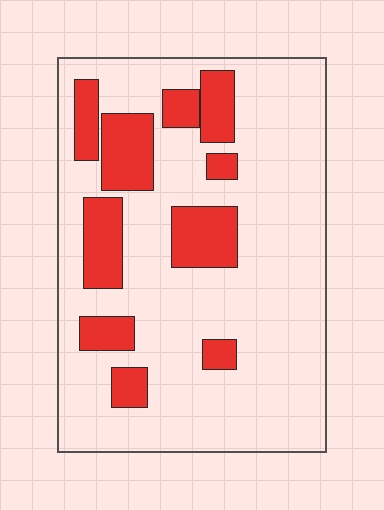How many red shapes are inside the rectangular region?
10.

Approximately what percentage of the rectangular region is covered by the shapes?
Approximately 20%.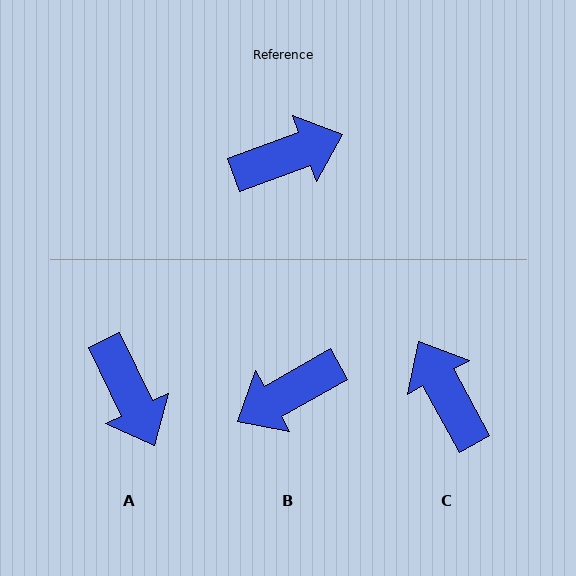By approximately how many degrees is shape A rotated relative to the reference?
Approximately 85 degrees clockwise.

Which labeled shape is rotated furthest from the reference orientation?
B, about 171 degrees away.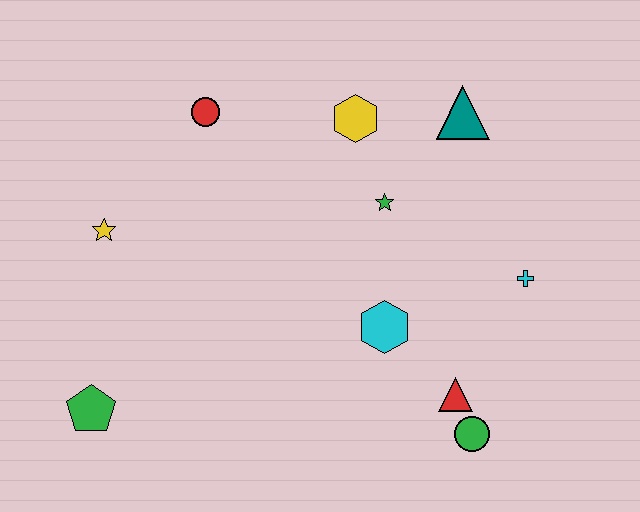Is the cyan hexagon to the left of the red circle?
No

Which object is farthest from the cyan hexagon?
The green pentagon is farthest from the cyan hexagon.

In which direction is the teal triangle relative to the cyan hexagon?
The teal triangle is above the cyan hexagon.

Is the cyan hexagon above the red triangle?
Yes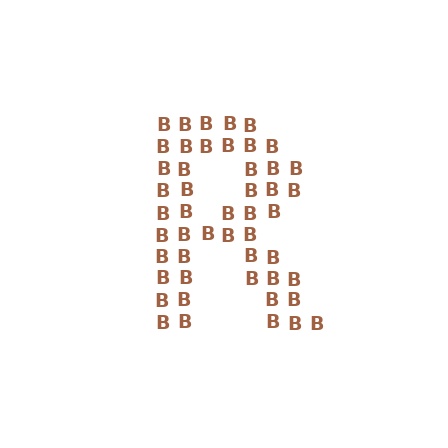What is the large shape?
The large shape is the letter R.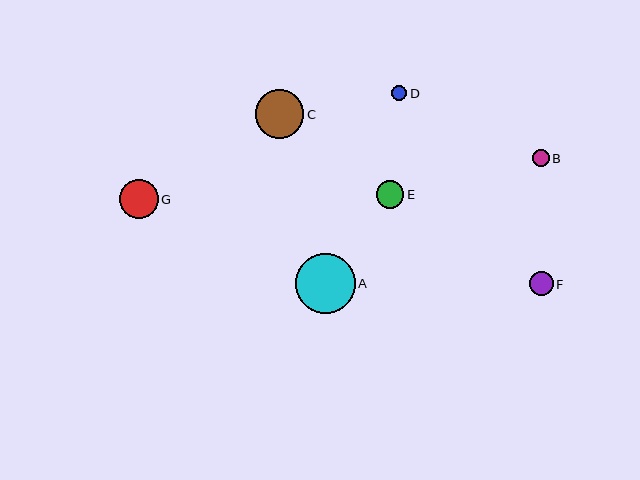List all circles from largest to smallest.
From largest to smallest: A, C, G, E, F, B, D.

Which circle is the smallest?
Circle D is the smallest with a size of approximately 15 pixels.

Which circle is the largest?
Circle A is the largest with a size of approximately 60 pixels.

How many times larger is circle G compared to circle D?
Circle G is approximately 2.5 times the size of circle D.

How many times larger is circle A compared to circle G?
Circle A is approximately 1.6 times the size of circle G.